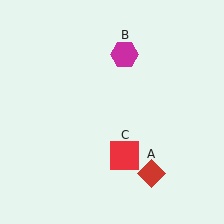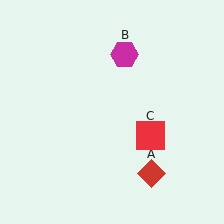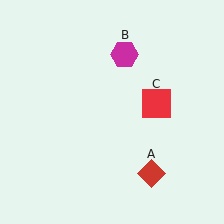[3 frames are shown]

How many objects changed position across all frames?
1 object changed position: red square (object C).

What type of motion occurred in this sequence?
The red square (object C) rotated counterclockwise around the center of the scene.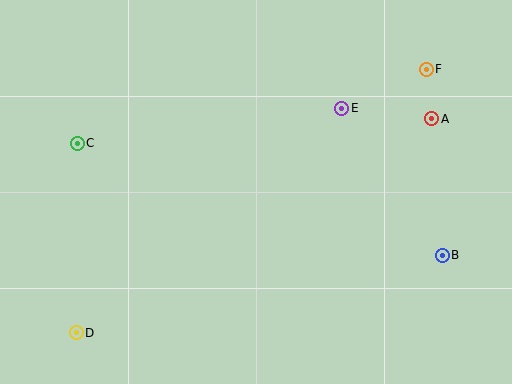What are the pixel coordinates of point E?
Point E is at (342, 108).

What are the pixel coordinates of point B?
Point B is at (442, 255).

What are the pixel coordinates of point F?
Point F is at (426, 69).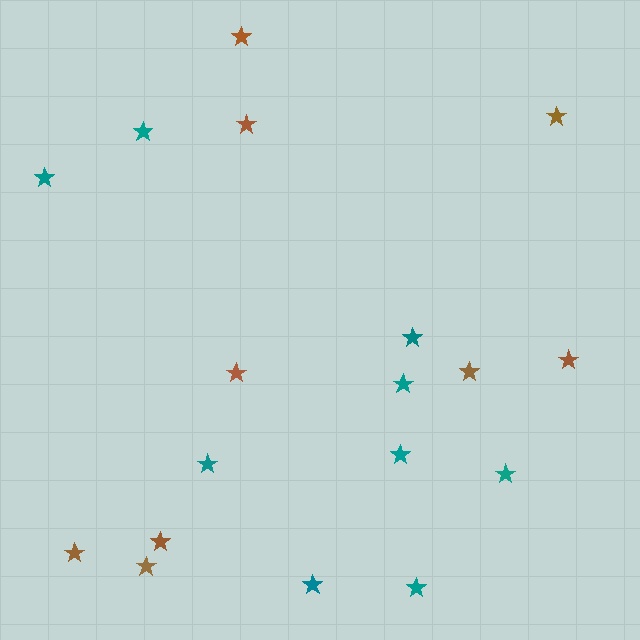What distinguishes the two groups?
There are 2 groups: one group of teal stars (9) and one group of brown stars (9).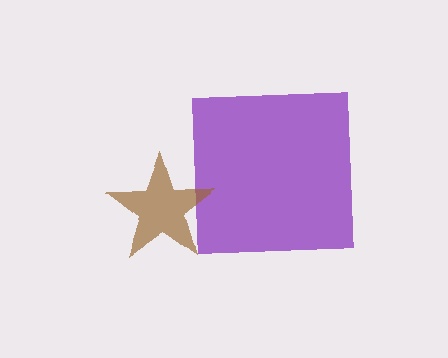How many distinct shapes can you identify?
There are 2 distinct shapes: a purple square, a brown star.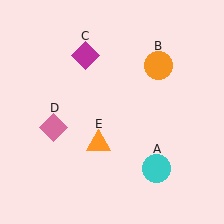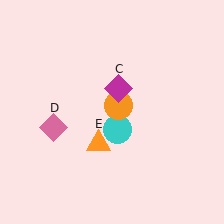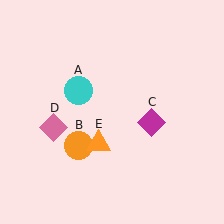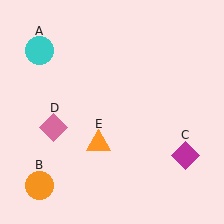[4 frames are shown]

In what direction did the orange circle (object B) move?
The orange circle (object B) moved down and to the left.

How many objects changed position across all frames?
3 objects changed position: cyan circle (object A), orange circle (object B), magenta diamond (object C).